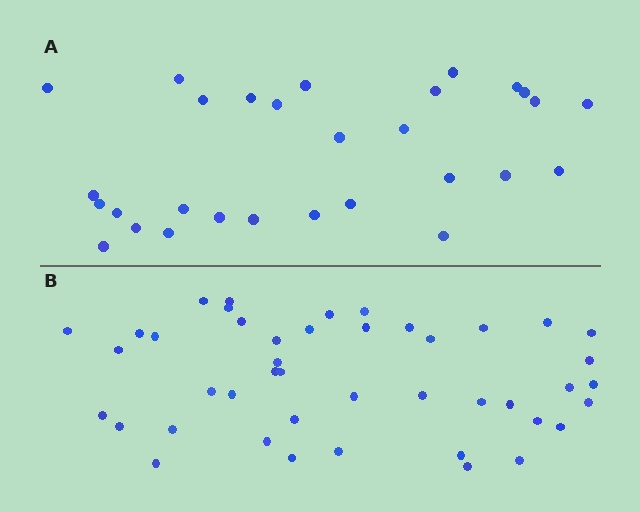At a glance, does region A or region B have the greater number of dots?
Region B (the bottom region) has more dots.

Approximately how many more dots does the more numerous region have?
Region B has approximately 15 more dots than region A.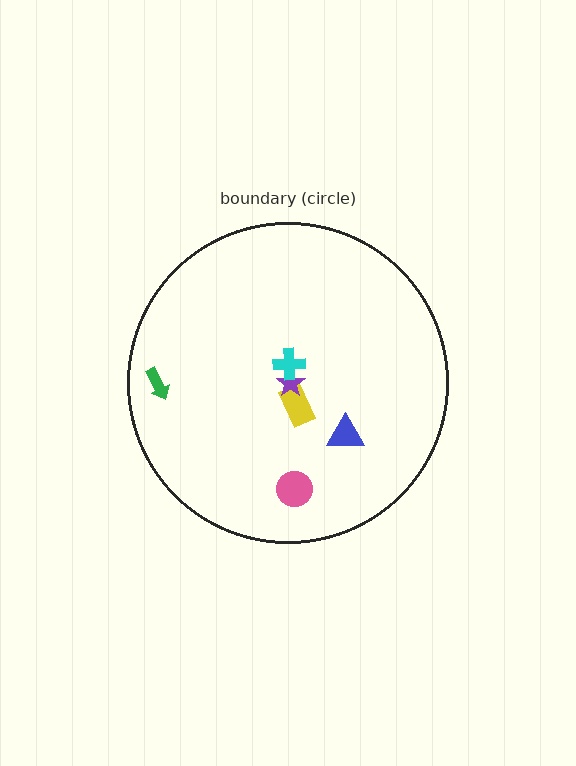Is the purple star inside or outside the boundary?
Inside.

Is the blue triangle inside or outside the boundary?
Inside.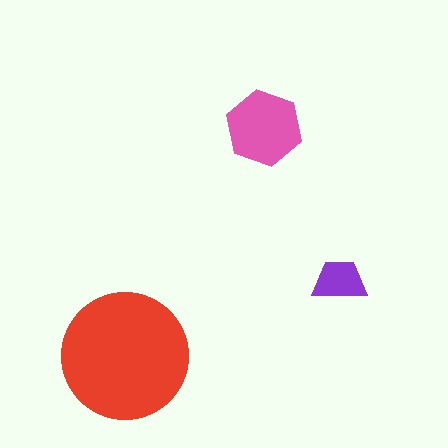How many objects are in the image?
There are 3 objects in the image.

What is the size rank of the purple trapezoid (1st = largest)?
3rd.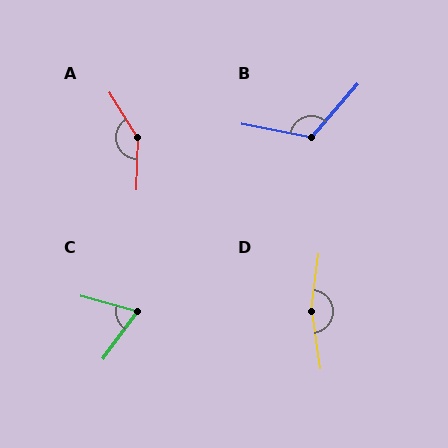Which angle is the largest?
D, at approximately 164 degrees.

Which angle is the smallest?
C, at approximately 70 degrees.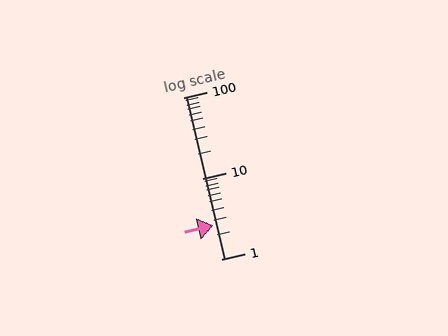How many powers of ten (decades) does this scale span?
The scale spans 2 decades, from 1 to 100.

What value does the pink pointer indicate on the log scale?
The pointer indicates approximately 2.6.